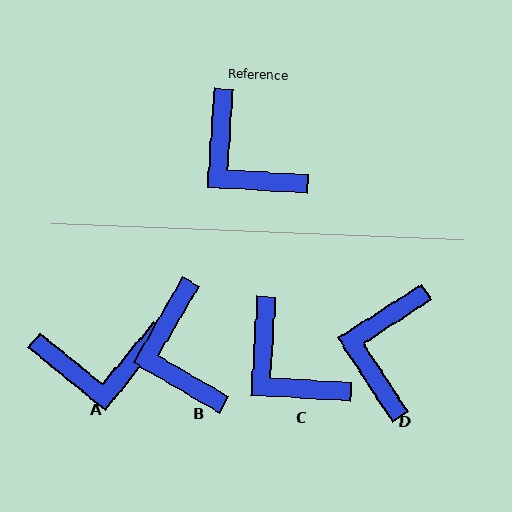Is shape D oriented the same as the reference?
No, it is off by about 53 degrees.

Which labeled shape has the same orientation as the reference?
C.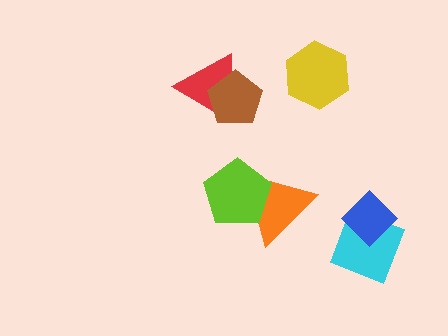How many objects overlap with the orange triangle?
1 object overlaps with the orange triangle.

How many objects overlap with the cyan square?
1 object overlaps with the cyan square.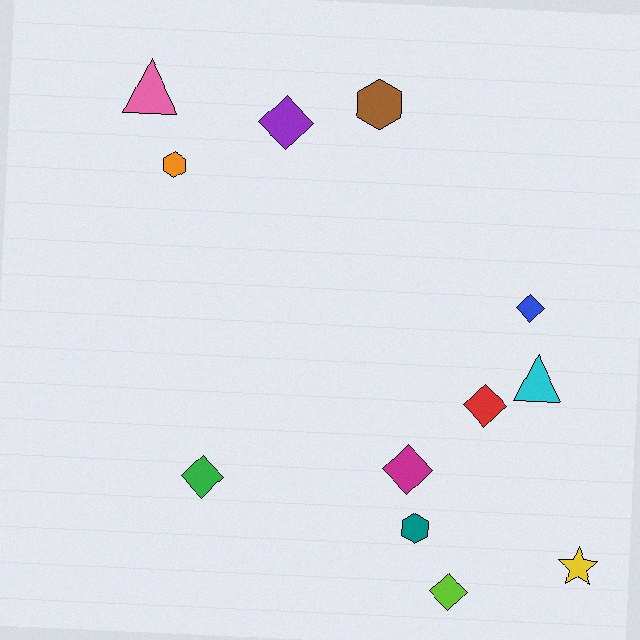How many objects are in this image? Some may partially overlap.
There are 12 objects.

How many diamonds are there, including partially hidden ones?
There are 6 diamonds.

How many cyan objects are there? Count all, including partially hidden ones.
There is 1 cyan object.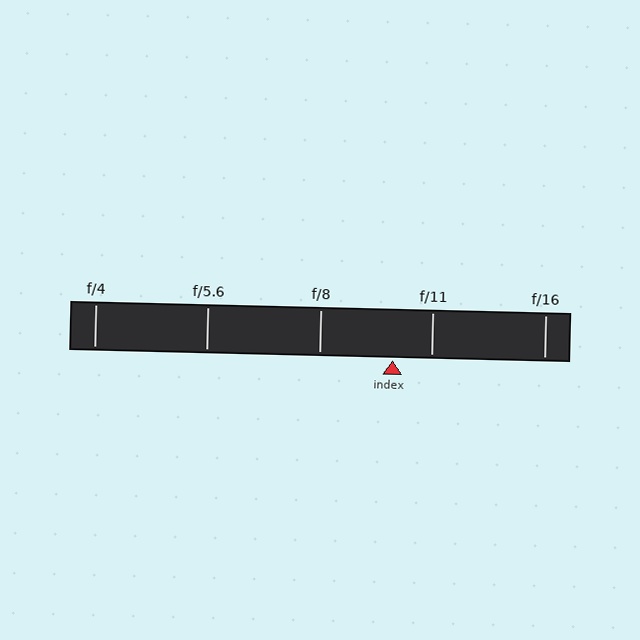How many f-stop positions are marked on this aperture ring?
There are 5 f-stop positions marked.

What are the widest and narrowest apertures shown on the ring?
The widest aperture shown is f/4 and the narrowest is f/16.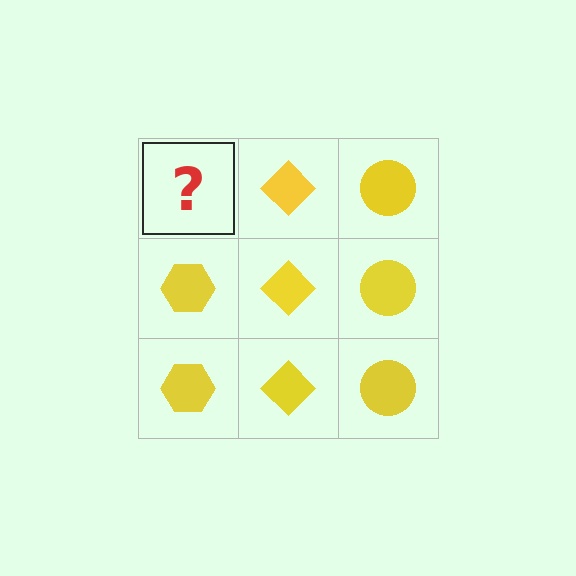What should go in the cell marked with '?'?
The missing cell should contain a yellow hexagon.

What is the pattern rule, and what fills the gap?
The rule is that each column has a consistent shape. The gap should be filled with a yellow hexagon.